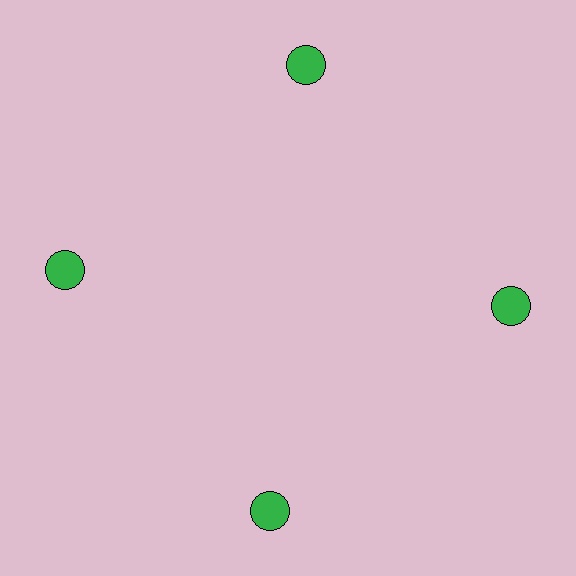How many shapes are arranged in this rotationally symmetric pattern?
There are 4 shapes, arranged in 4 groups of 1.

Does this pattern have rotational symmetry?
Yes, this pattern has 4-fold rotational symmetry. It looks the same after rotating 90 degrees around the center.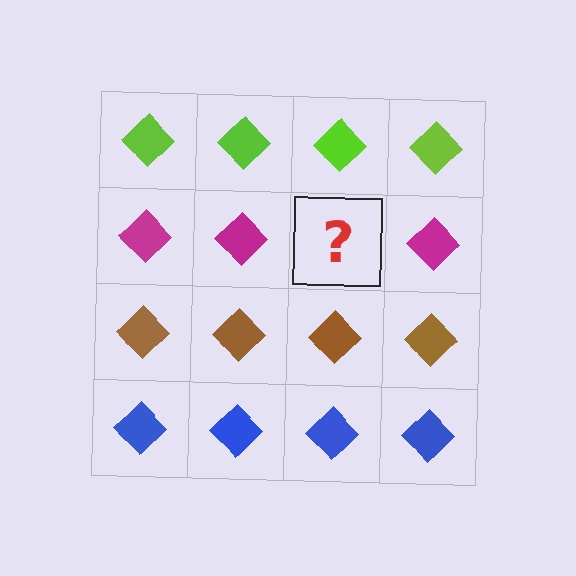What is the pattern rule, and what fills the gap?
The rule is that each row has a consistent color. The gap should be filled with a magenta diamond.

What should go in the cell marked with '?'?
The missing cell should contain a magenta diamond.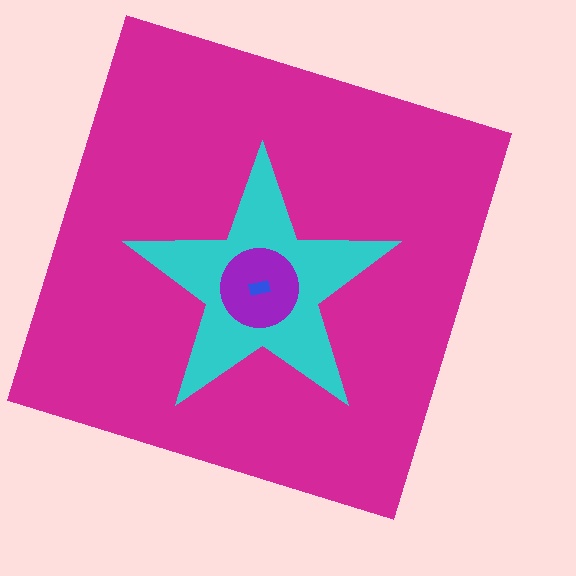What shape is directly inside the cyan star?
The purple circle.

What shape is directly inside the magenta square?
The cyan star.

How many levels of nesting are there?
4.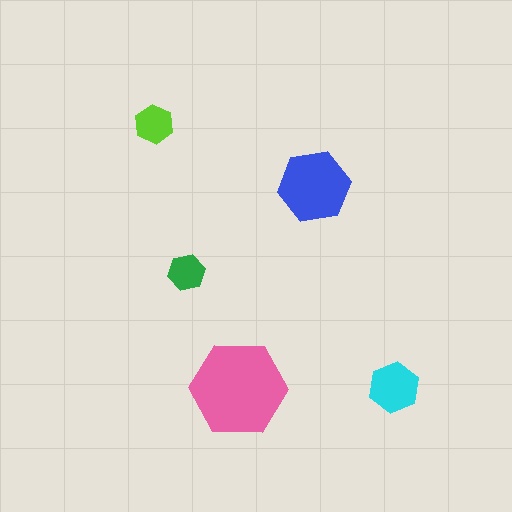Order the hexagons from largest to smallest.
the pink one, the blue one, the cyan one, the lime one, the green one.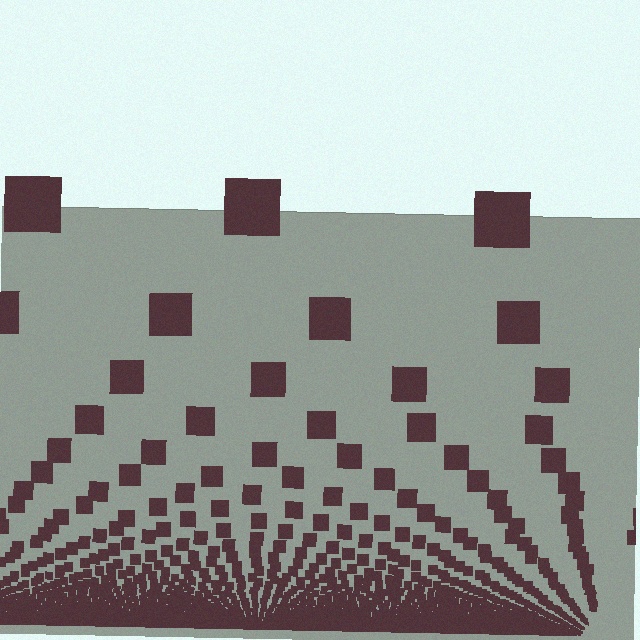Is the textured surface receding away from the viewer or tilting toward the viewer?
The surface appears to tilt toward the viewer. Texture elements get larger and sparser toward the top.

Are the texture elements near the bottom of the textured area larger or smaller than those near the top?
Smaller. The gradient is inverted — elements near the bottom are smaller and denser.